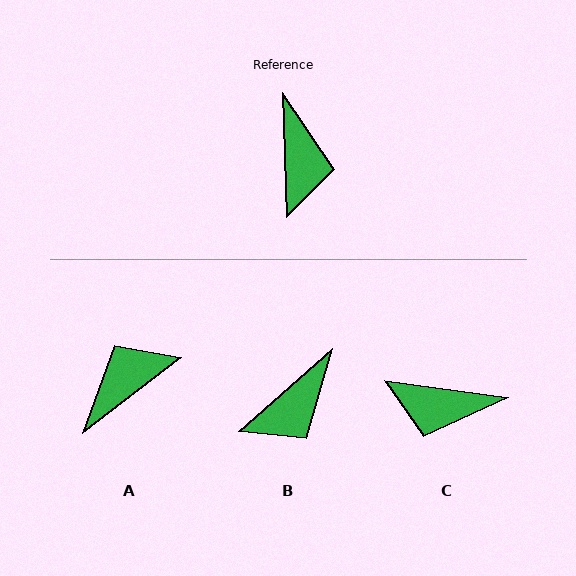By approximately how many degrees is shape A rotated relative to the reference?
Approximately 125 degrees counter-clockwise.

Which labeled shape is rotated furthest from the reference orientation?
A, about 125 degrees away.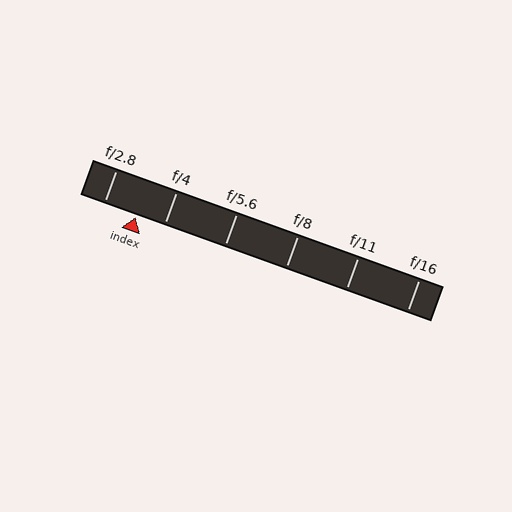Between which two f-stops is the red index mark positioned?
The index mark is between f/2.8 and f/4.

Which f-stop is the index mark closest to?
The index mark is closest to f/4.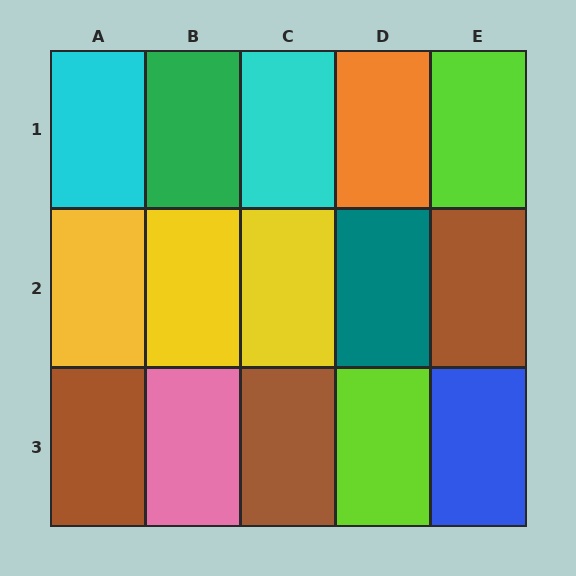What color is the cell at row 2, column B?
Yellow.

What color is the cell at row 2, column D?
Teal.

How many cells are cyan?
2 cells are cyan.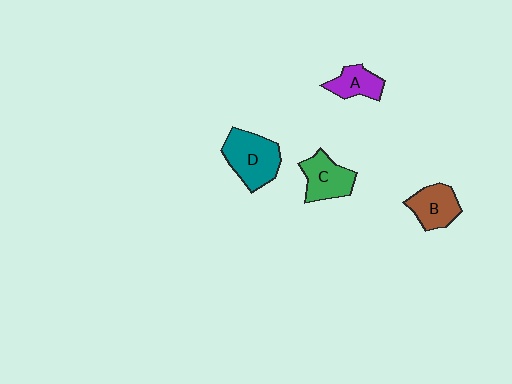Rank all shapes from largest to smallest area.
From largest to smallest: D (teal), C (green), B (brown), A (purple).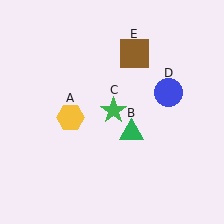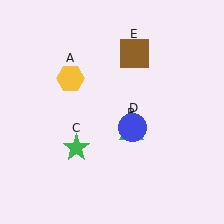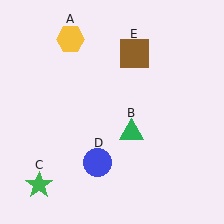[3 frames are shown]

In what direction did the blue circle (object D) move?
The blue circle (object D) moved down and to the left.